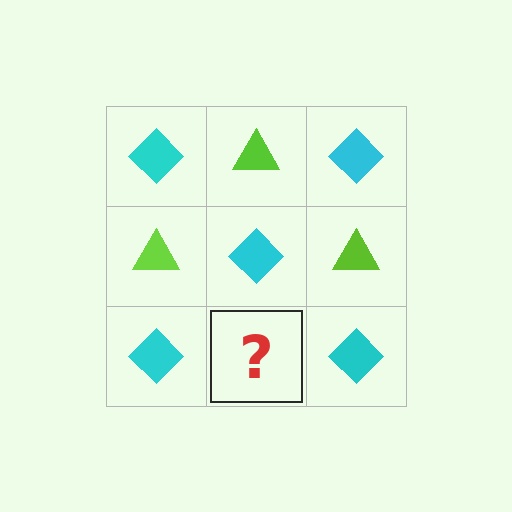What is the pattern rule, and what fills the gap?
The rule is that it alternates cyan diamond and lime triangle in a checkerboard pattern. The gap should be filled with a lime triangle.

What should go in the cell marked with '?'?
The missing cell should contain a lime triangle.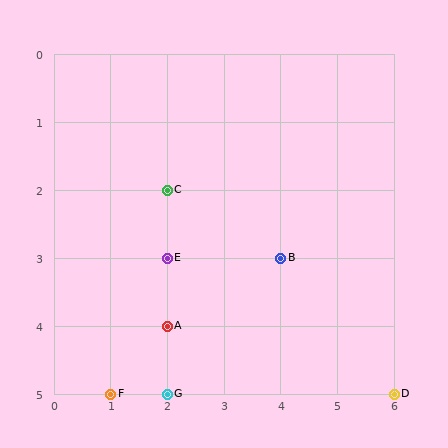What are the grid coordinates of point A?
Point A is at grid coordinates (2, 4).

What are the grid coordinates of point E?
Point E is at grid coordinates (2, 3).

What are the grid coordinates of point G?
Point G is at grid coordinates (2, 5).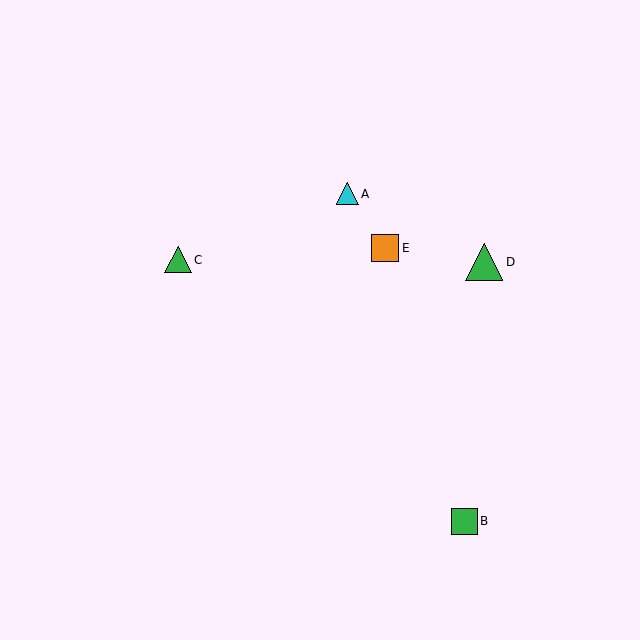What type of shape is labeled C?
Shape C is a green triangle.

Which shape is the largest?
The green triangle (labeled D) is the largest.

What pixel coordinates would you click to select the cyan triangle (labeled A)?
Click at (347, 194) to select the cyan triangle A.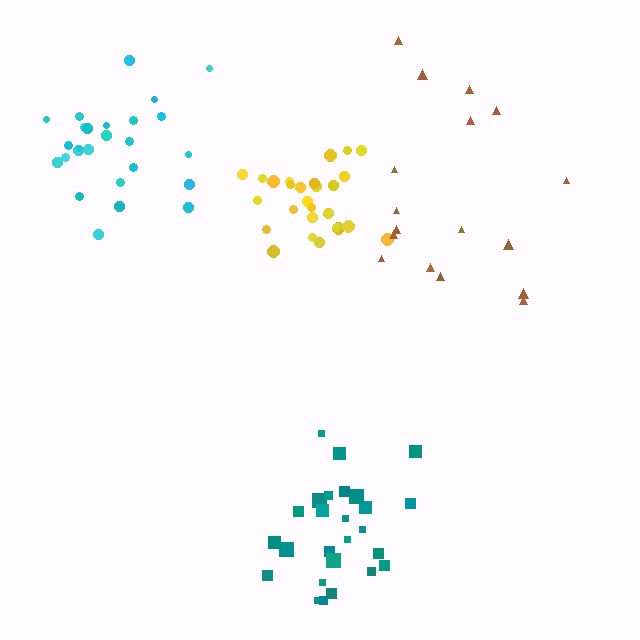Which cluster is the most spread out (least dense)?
Brown.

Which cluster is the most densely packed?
Yellow.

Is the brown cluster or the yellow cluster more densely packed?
Yellow.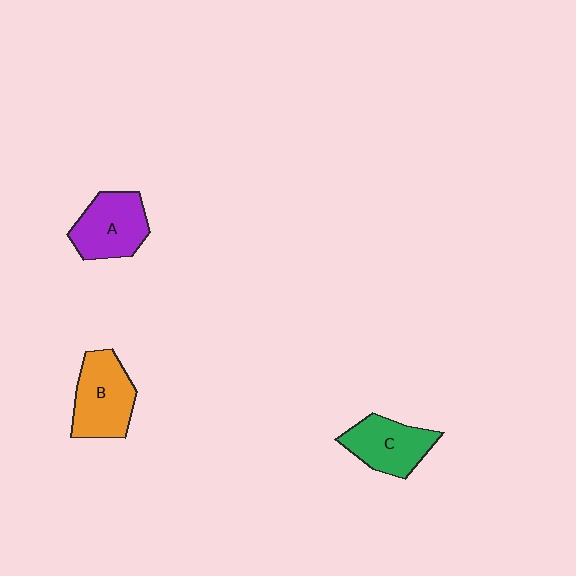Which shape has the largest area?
Shape B (orange).